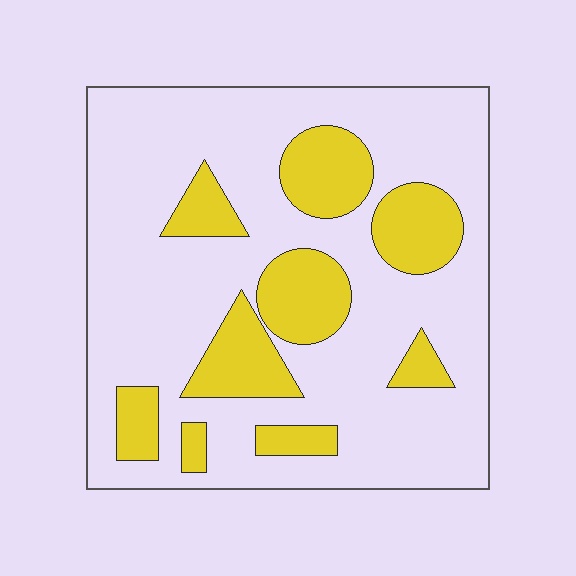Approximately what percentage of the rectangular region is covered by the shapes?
Approximately 25%.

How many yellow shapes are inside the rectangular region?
9.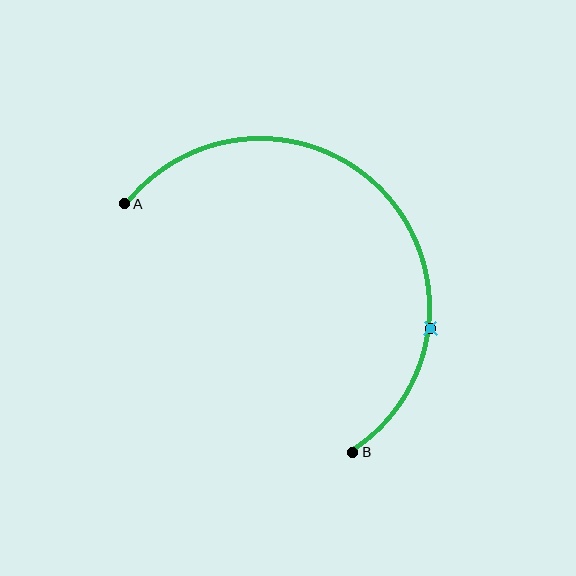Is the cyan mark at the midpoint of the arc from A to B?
No. The cyan mark lies on the arc but is closer to endpoint B. The arc midpoint would be at the point on the curve equidistant along the arc from both A and B.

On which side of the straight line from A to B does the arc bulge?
The arc bulges above and to the right of the straight line connecting A and B.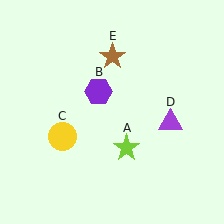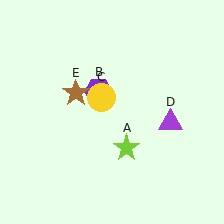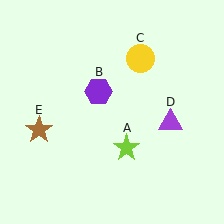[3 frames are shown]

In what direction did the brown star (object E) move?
The brown star (object E) moved down and to the left.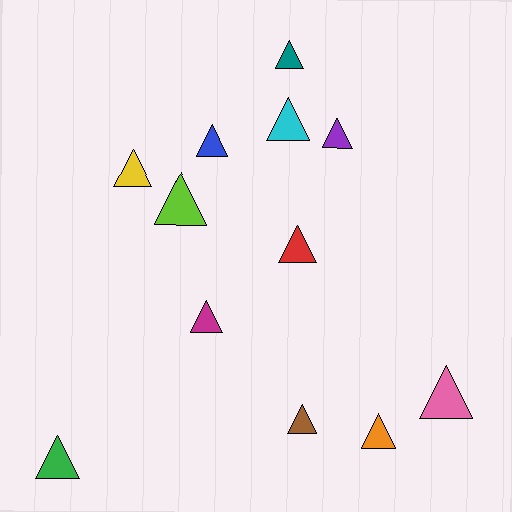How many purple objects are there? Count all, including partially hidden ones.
There is 1 purple object.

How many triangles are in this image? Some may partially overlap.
There are 12 triangles.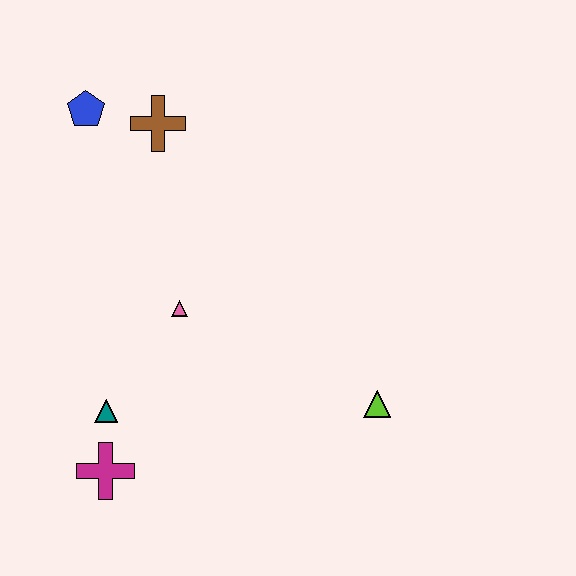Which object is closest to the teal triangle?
The magenta cross is closest to the teal triangle.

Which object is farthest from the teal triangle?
The blue pentagon is farthest from the teal triangle.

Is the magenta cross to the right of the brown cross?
No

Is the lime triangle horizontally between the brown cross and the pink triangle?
No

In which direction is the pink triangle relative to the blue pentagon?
The pink triangle is below the blue pentagon.